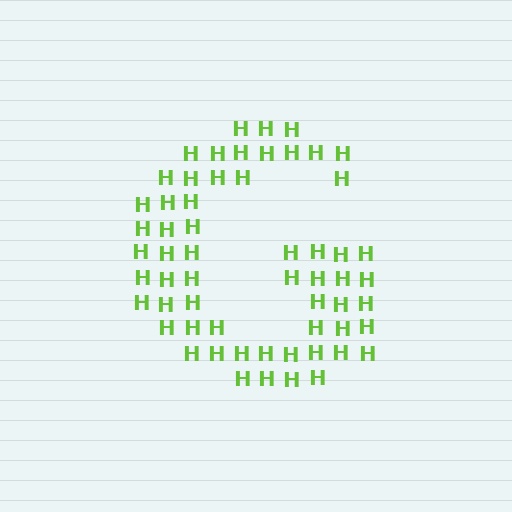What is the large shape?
The large shape is the letter G.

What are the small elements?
The small elements are letter H's.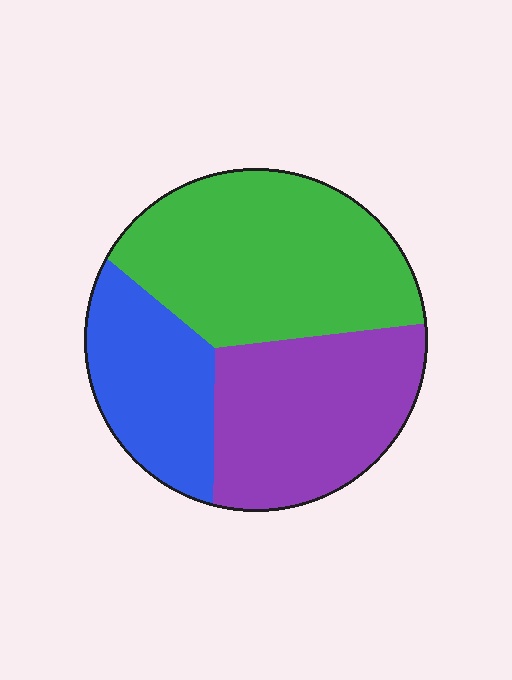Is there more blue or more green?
Green.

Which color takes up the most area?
Green, at roughly 45%.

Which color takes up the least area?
Blue, at roughly 25%.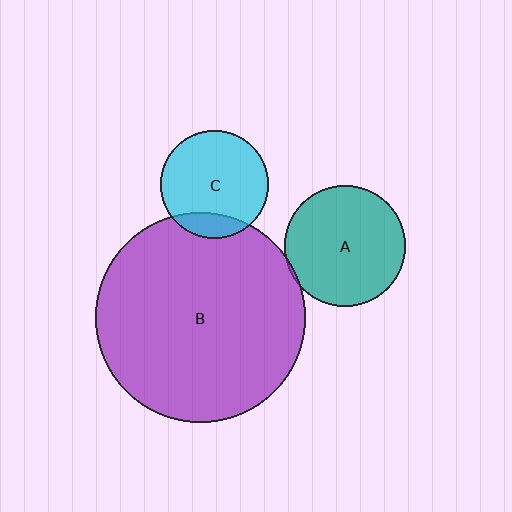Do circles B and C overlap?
Yes.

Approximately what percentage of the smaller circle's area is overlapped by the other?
Approximately 15%.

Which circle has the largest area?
Circle B (purple).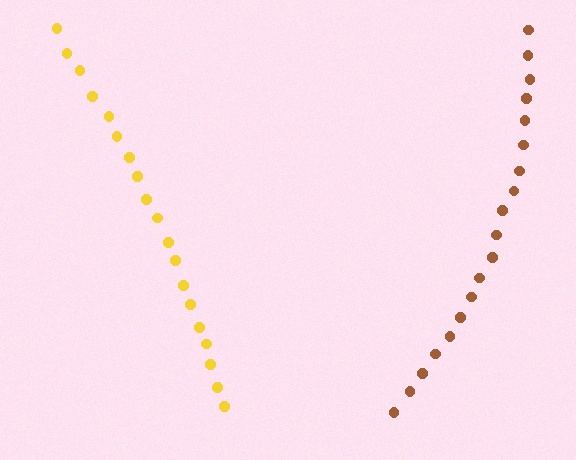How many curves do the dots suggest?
There are 2 distinct paths.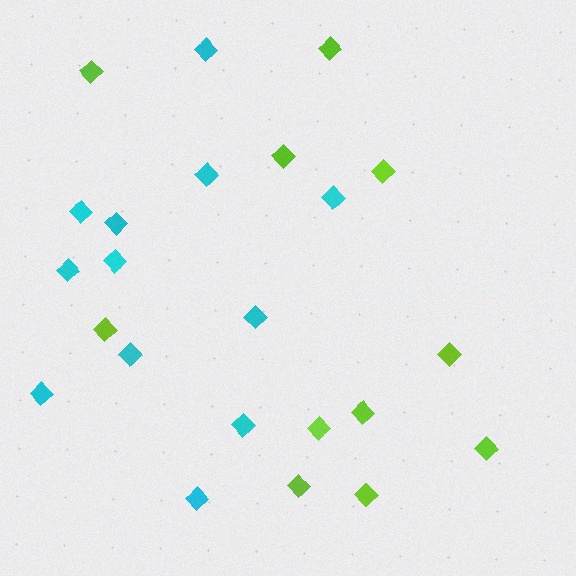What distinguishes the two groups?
There are 2 groups: one group of lime diamonds (11) and one group of cyan diamonds (12).